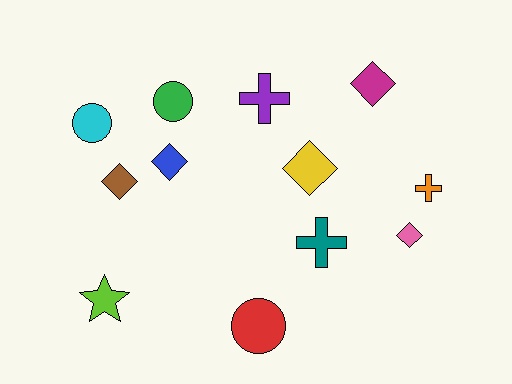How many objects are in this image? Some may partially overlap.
There are 12 objects.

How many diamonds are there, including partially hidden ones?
There are 5 diamonds.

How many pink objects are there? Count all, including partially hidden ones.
There is 1 pink object.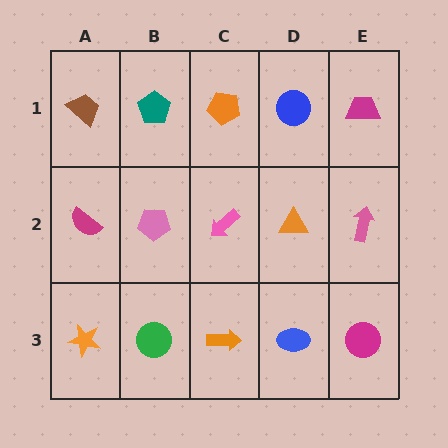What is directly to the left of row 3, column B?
An orange star.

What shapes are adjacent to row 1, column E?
A pink arrow (row 2, column E), a blue circle (row 1, column D).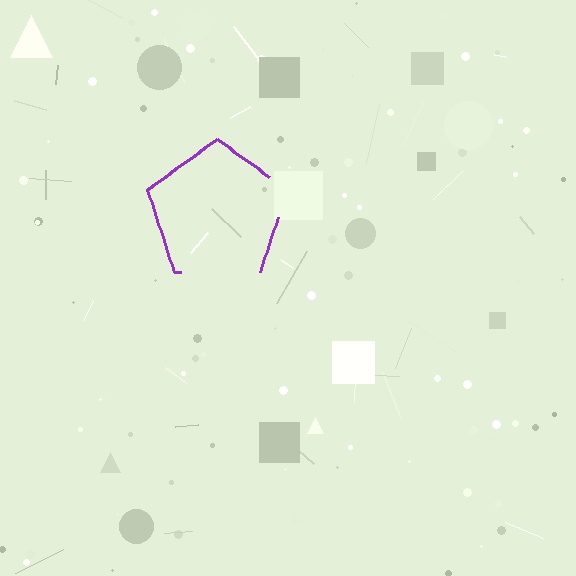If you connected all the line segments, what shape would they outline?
They would outline a pentagon.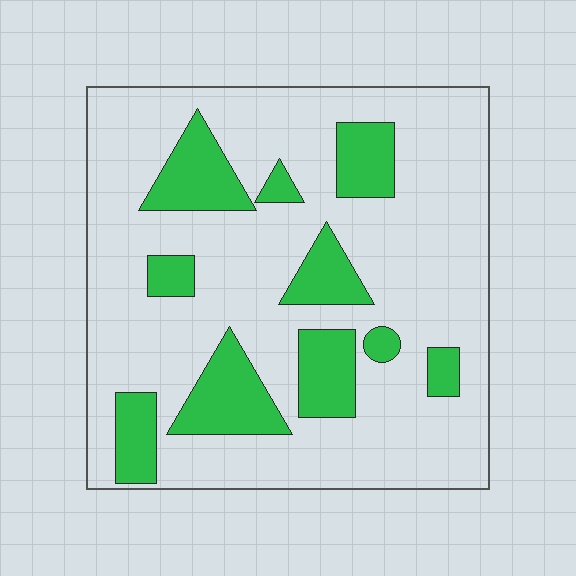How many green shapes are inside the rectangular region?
10.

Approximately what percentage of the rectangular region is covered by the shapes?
Approximately 20%.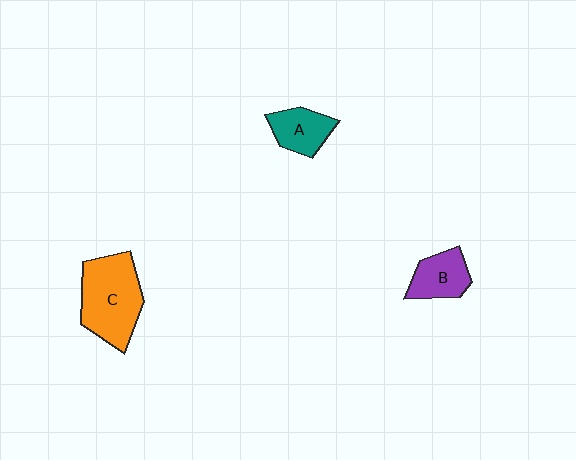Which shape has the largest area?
Shape C (orange).